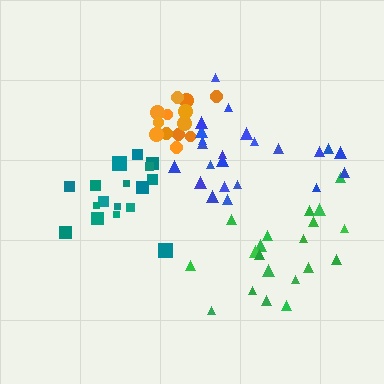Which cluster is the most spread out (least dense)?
Blue.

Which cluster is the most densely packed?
Orange.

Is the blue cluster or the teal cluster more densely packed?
Teal.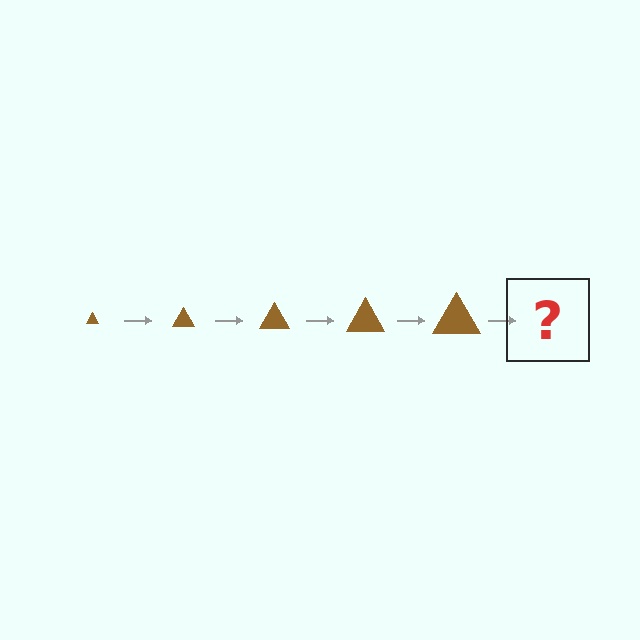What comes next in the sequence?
The next element should be a brown triangle, larger than the previous one.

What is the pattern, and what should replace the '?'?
The pattern is that the triangle gets progressively larger each step. The '?' should be a brown triangle, larger than the previous one.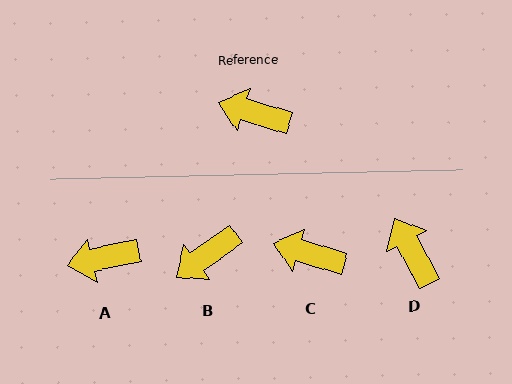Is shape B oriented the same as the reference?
No, it is off by about 52 degrees.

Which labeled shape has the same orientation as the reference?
C.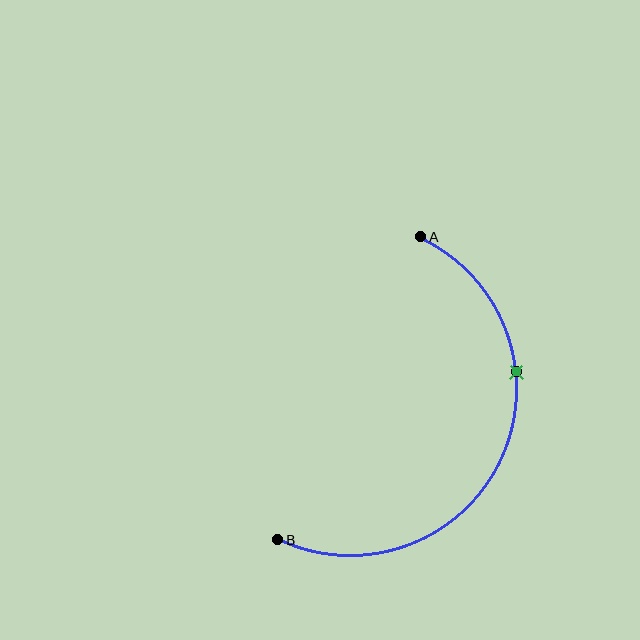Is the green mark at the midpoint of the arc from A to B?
No. The green mark lies on the arc but is closer to endpoint A. The arc midpoint would be at the point on the curve equidistant along the arc from both A and B.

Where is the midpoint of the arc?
The arc midpoint is the point on the curve farthest from the straight line joining A and B. It sits to the right of that line.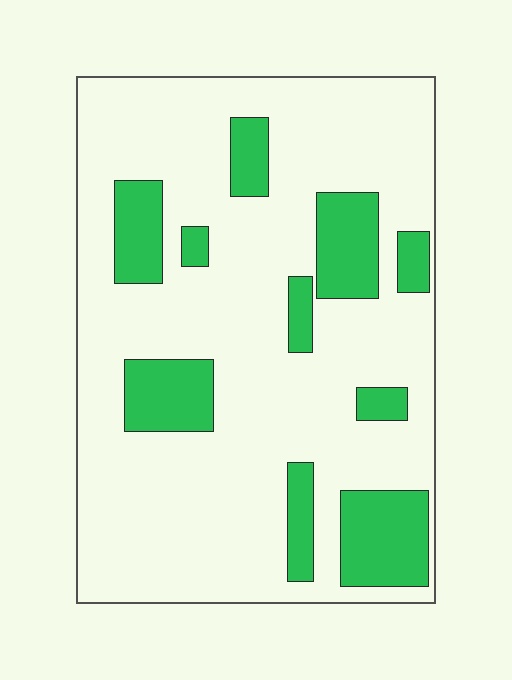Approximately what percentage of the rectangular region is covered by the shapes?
Approximately 20%.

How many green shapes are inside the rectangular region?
10.